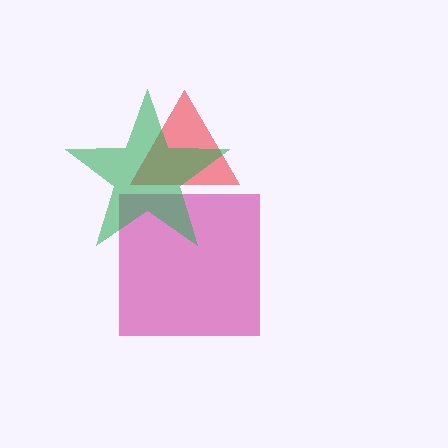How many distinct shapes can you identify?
There are 3 distinct shapes: a red triangle, a magenta square, a green star.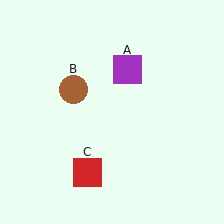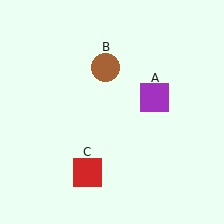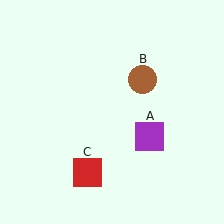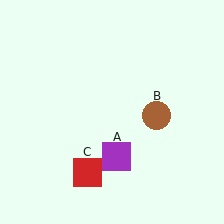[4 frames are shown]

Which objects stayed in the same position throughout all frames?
Red square (object C) remained stationary.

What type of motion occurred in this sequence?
The purple square (object A), brown circle (object B) rotated clockwise around the center of the scene.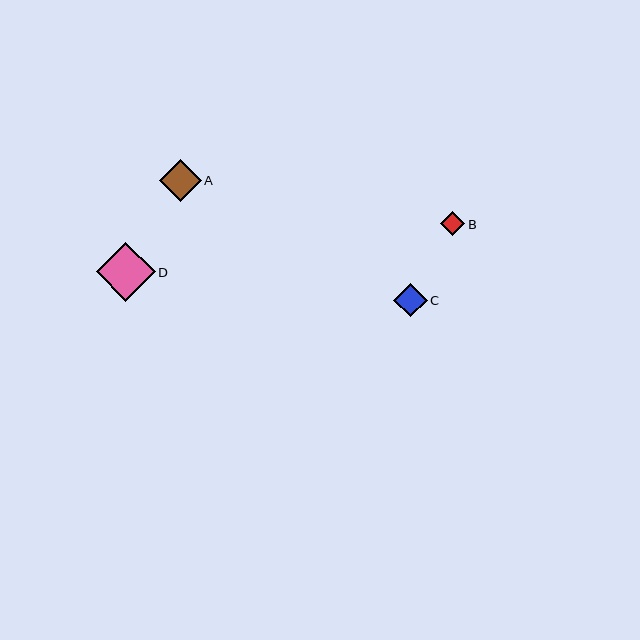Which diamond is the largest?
Diamond D is the largest with a size of approximately 59 pixels.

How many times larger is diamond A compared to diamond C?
Diamond A is approximately 1.2 times the size of diamond C.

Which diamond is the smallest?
Diamond B is the smallest with a size of approximately 24 pixels.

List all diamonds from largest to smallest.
From largest to smallest: D, A, C, B.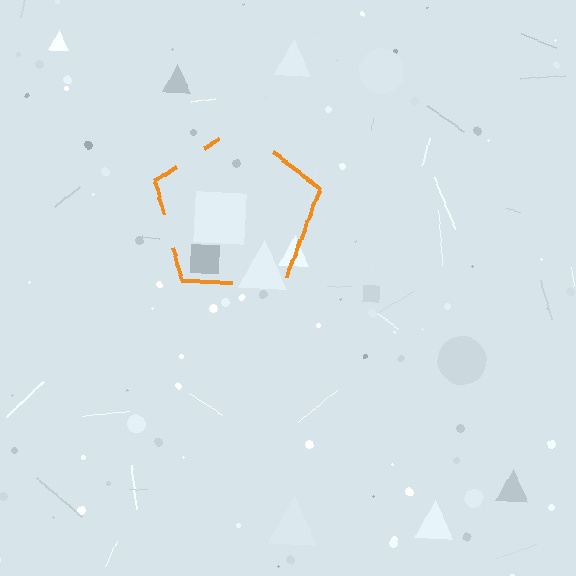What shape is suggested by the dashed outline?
The dashed outline suggests a pentagon.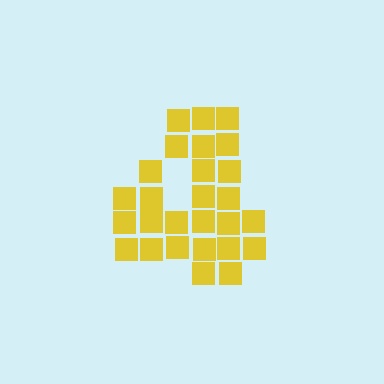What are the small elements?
The small elements are squares.